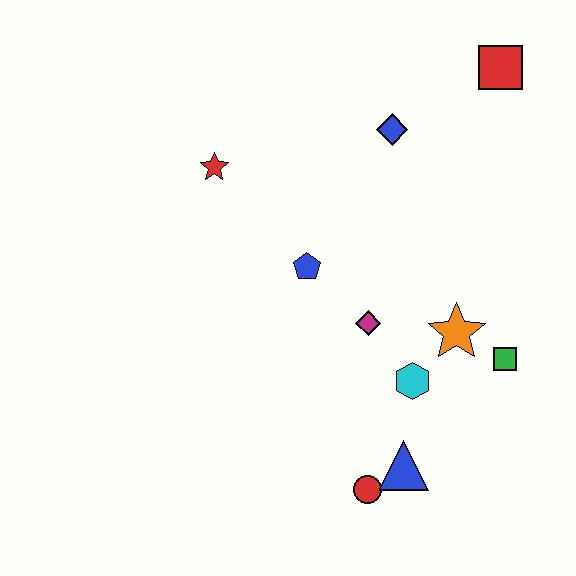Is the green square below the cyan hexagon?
No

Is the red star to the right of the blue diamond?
No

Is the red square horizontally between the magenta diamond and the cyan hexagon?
No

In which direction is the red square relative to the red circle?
The red square is above the red circle.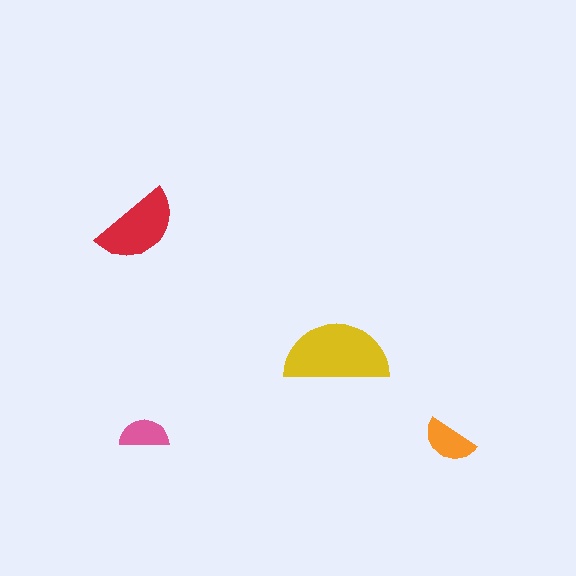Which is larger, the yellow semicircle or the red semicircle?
The yellow one.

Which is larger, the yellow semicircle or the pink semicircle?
The yellow one.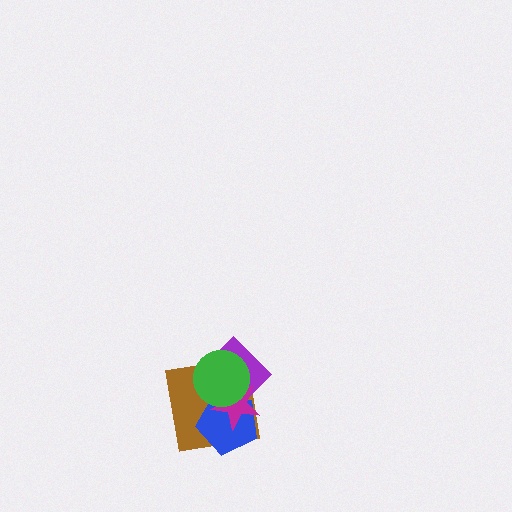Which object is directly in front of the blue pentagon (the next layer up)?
The purple diamond is directly in front of the blue pentagon.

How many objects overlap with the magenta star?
4 objects overlap with the magenta star.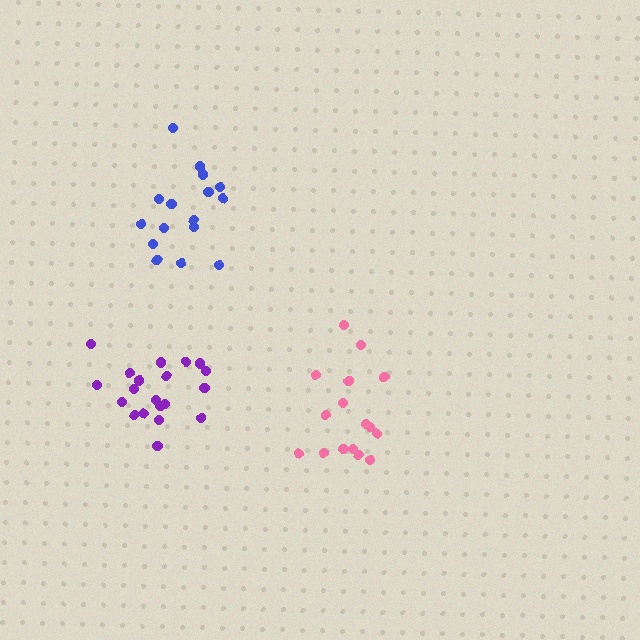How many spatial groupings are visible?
There are 3 spatial groupings.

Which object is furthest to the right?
The pink cluster is rightmost.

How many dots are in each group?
Group 1: 20 dots, Group 2: 16 dots, Group 3: 16 dots (52 total).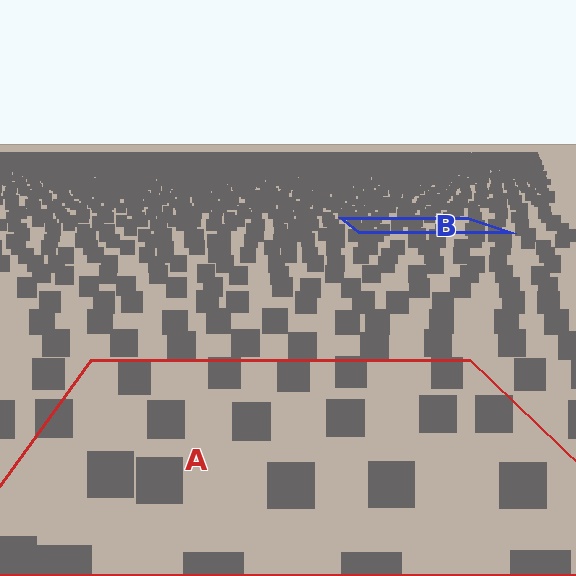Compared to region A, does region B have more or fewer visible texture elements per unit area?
Region B has more texture elements per unit area — they are packed more densely because it is farther away.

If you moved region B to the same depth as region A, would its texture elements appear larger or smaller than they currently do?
They would appear larger. At a closer depth, the same texture elements are projected at a bigger on-screen size.